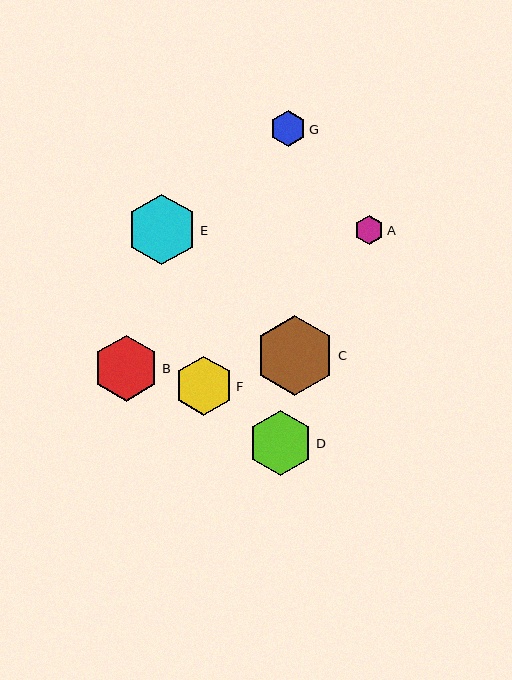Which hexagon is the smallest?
Hexagon A is the smallest with a size of approximately 29 pixels.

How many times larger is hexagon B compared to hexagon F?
Hexagon B is approximately 1.1 times the size of hexagon F.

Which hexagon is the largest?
Hexagon C is the largest with a size of approximately 80 pixels.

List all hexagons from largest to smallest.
From largest to smallest: C, E, B, D, F, G, A.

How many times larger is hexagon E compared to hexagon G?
Hexagon E is approximately 2.0 times the size of hexagon G.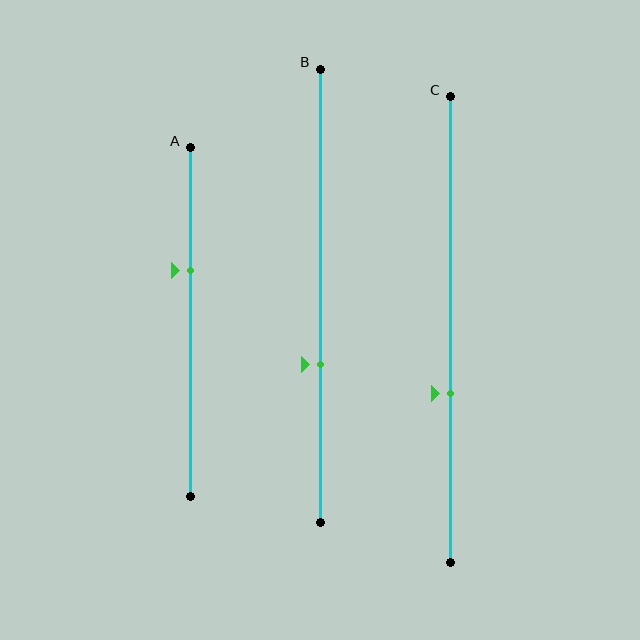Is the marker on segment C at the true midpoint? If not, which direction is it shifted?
No, the marker on segment C is shifted downward by about 14% of the segment length.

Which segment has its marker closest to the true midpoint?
Segment C has its marker closest to the true midpoint.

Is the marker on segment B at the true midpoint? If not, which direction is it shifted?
No, the marker on segment B is shifted downward by about 15% of the segment length.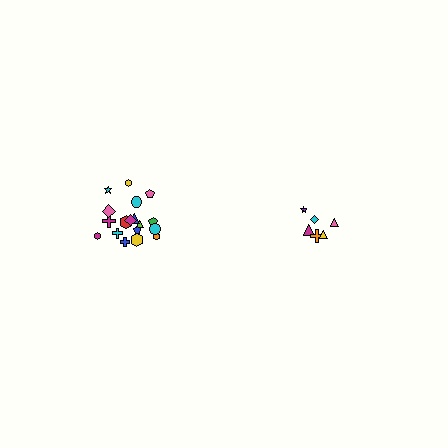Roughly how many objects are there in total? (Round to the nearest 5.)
Roughly 25 objects in total.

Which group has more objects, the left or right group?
The left group.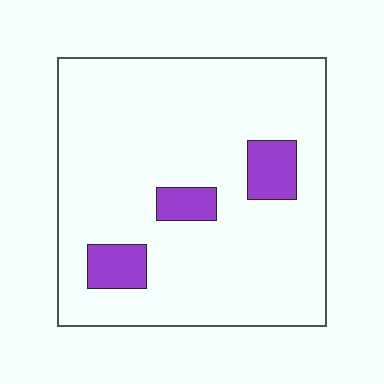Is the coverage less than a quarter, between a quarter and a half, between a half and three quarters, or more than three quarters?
Less than a quarter.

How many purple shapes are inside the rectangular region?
3.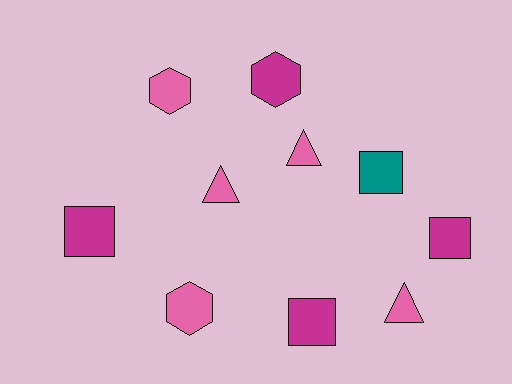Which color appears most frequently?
Pink, with 5 objects.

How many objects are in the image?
There are 10 objects.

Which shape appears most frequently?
Square, with 4 objects.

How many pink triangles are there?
There are 3 pink triangles.